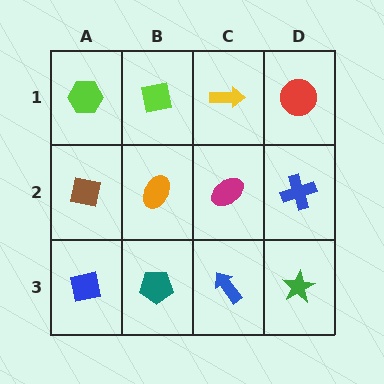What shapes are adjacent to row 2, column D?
A red circle (row 1, column D), a green star (row 3, column D), a magenta ellipse (row 2, column C).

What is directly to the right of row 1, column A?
A lime square.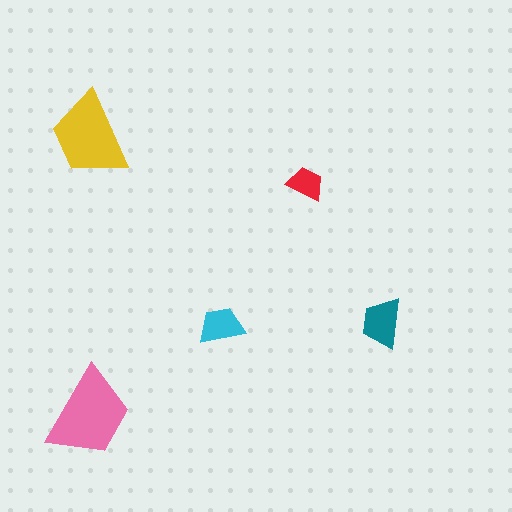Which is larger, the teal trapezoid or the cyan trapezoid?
The teal one.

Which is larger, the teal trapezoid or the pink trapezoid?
The pink one.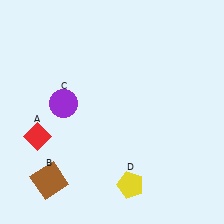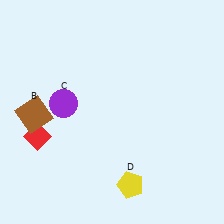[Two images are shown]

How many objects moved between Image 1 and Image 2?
1 object moved between the two images.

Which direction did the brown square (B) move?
The brown square (B) moved up.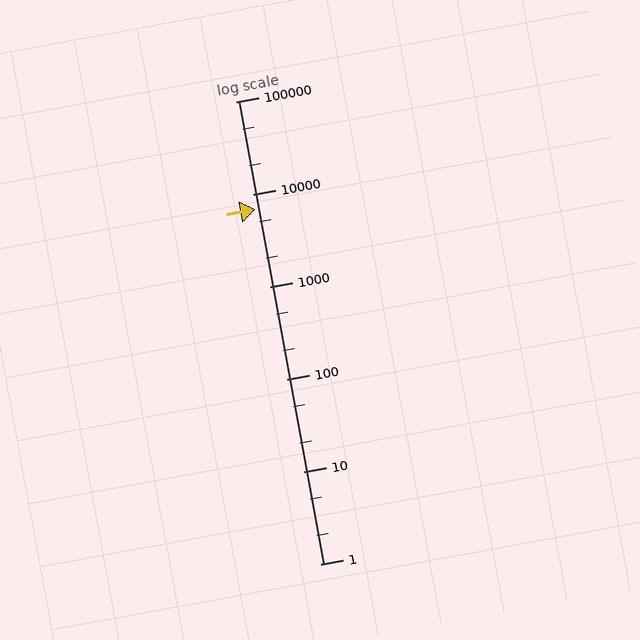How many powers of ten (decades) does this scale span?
The scale spans 5 decades, from 1 to 100000.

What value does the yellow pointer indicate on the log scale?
The pointer indicates approximately 6900.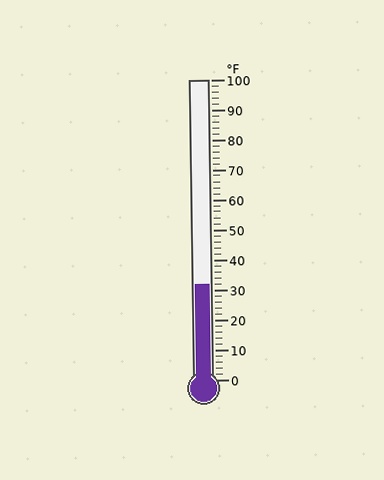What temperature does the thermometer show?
The thermometer shows approximately 32°F.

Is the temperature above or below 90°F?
The temperature is below 90°F.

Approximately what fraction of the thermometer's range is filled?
The thermometer is filled to approximately 30% of its range.